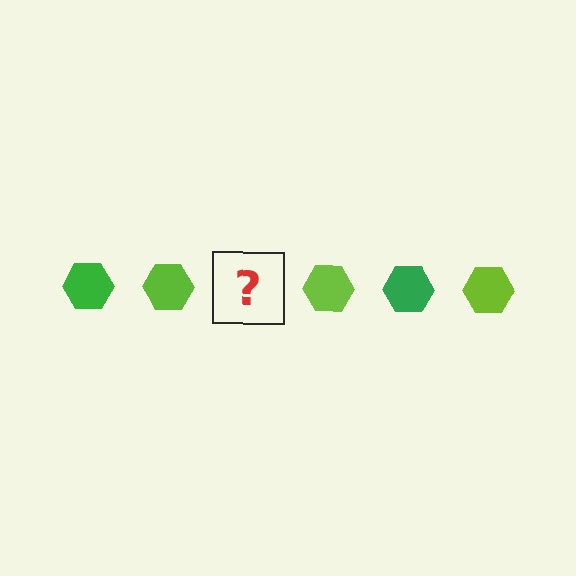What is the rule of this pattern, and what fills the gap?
The rule is that the pattern cycles through green, lime hexagons. The gap should be filled with a green hexagon.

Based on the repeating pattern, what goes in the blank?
The blank should be a green hexagon.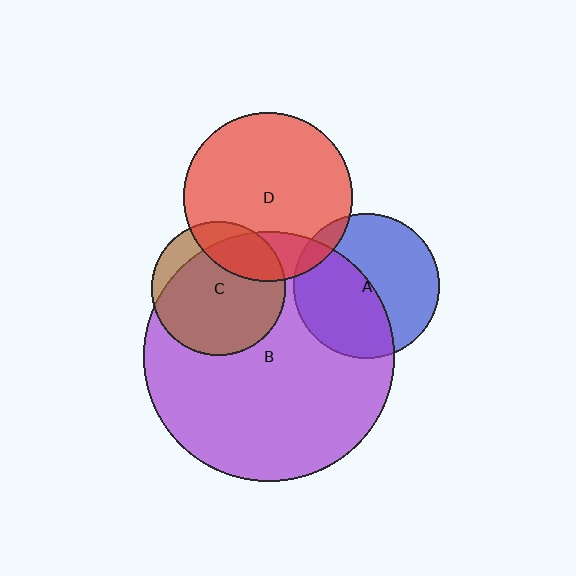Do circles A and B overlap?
Yes.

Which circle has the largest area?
Circle B (purple).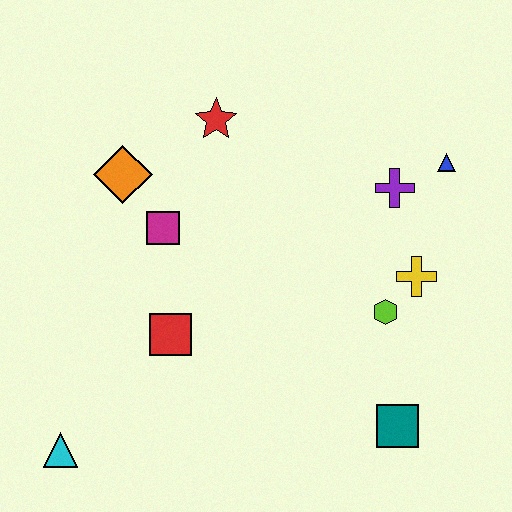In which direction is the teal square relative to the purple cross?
The teal square is below the purple cross.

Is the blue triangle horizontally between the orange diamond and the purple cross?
No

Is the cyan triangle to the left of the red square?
Yes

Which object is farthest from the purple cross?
The cyan triangle is farthest from the purple cross.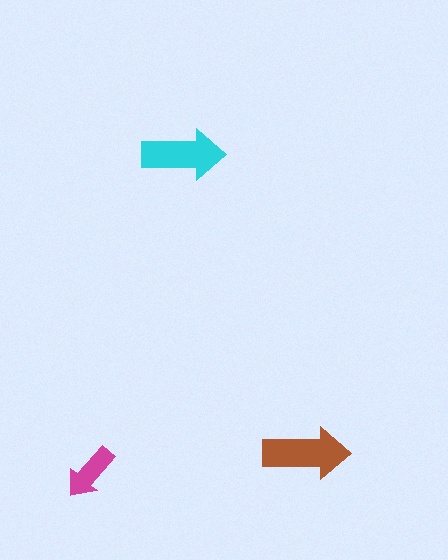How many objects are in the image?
There are 3 objects in the image.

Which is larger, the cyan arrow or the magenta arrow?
The cyan one.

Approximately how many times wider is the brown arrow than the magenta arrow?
About 1.5 times wider.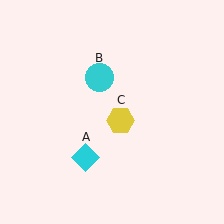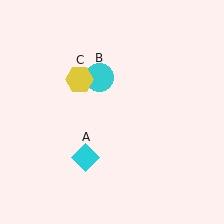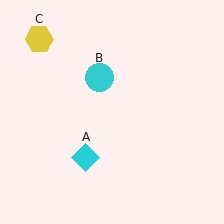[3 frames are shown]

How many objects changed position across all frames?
1 object changed position: yellow hexagon (object C).